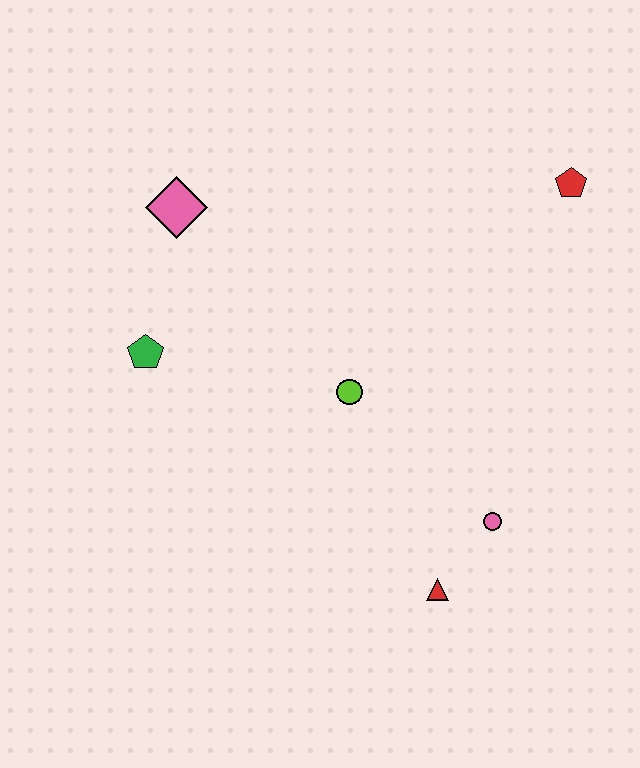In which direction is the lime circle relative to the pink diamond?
The lime circle is below the pink diamond.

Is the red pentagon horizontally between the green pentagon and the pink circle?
No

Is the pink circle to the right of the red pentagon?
No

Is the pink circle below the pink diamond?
Yes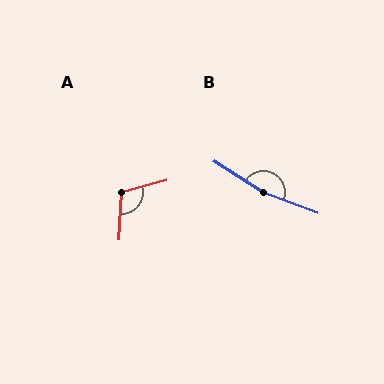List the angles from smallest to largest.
A (108°), B (169°).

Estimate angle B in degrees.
Approximately 169 degrees.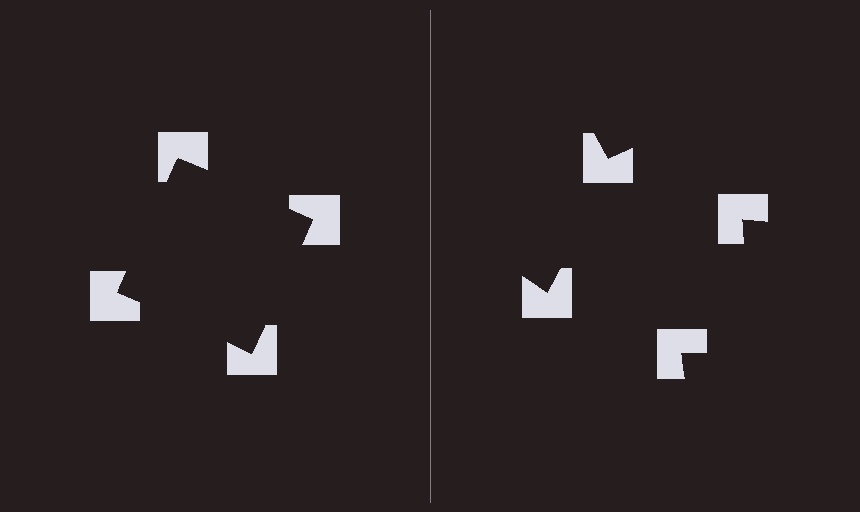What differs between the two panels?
The notched squares are positioned identically on both sides; only the wedge orientations differ. On the left they align to a square; on the right they are misaligned.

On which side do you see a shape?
An illusory square appears on the left side. On the right side the wedge cuts are rotated, so no coherent shape forms.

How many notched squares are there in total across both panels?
8 — 4 on each side.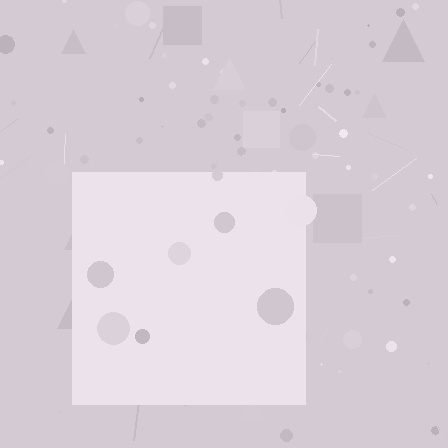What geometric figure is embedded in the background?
A square is embedded in the background.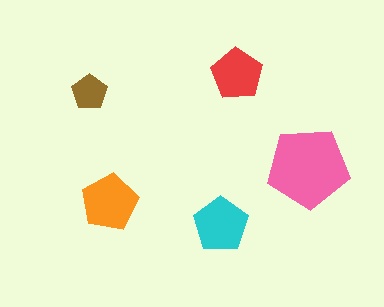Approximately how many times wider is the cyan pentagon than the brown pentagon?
About 1.5 times wider.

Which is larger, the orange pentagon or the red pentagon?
The orange one.